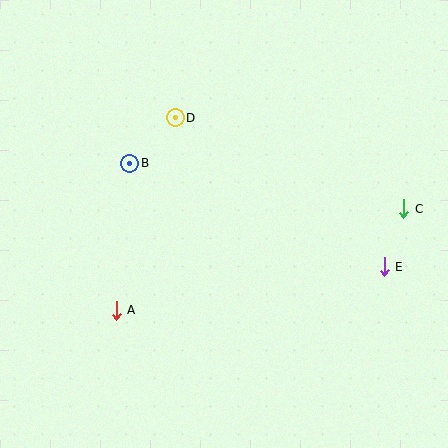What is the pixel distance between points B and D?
The distance between B and D is 64 pixels.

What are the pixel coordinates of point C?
Point C is at (404, 209).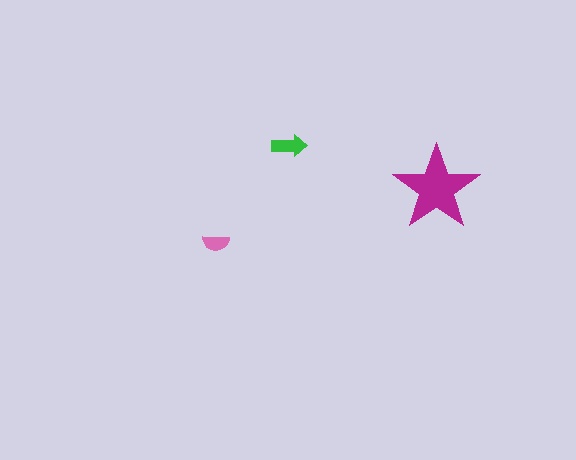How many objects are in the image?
There are 3 objects in the image.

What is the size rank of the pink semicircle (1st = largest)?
3rd.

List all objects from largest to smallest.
The magenta star, the green arrow, the pink semicircle.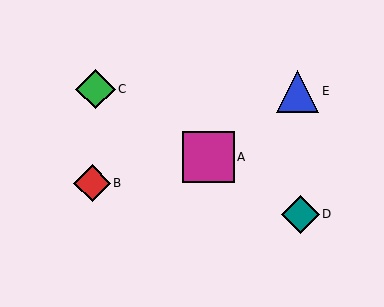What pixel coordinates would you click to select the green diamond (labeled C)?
Click at (96, 89) to select the green diamond C.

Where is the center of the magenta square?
The center of the magenta square is at (209, 157).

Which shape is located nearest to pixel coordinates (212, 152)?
The magenta square (labeled A) at (209, 157) is nearest to that location.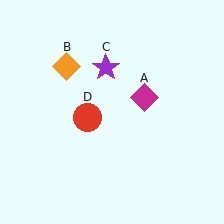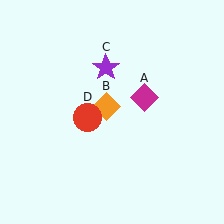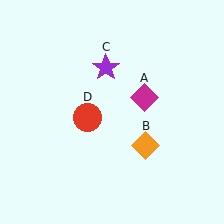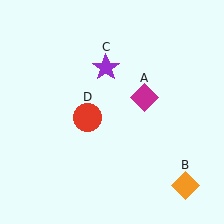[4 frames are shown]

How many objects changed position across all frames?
1 object changed position: orange diamond (object B).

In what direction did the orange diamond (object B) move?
The orange diamond (object B) moved down and to the right.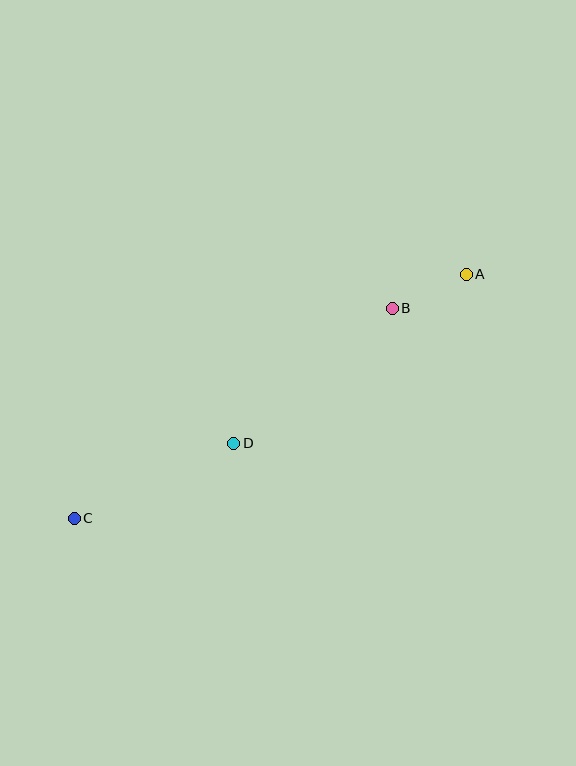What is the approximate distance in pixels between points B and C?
The distance between B and C is approximately 381 pixels.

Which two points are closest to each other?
Points A and B are closest to each other.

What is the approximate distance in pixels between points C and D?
The distance between C and D is approximately 176 pixels.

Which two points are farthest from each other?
Points A and C are farthest from each other.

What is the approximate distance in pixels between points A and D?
The distance between A and D is approximately 287 pixels.